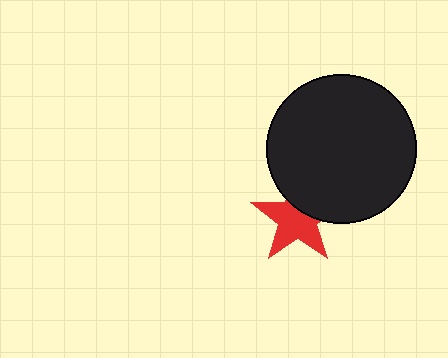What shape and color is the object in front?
The object in front is a black circle.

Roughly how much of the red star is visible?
Most of it is visible (roughly 65%).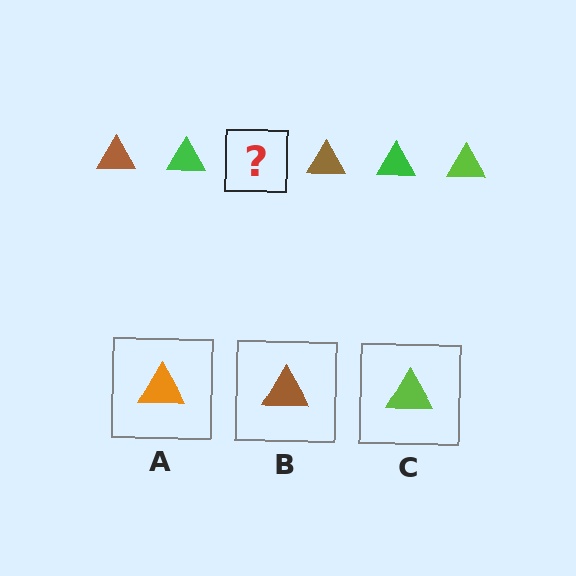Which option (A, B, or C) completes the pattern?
C.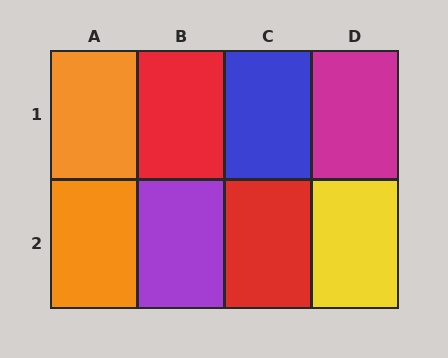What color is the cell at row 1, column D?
Magenta.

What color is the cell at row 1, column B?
Red.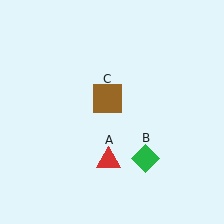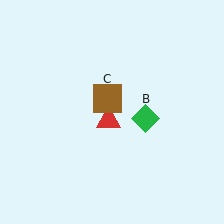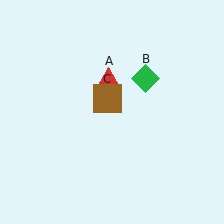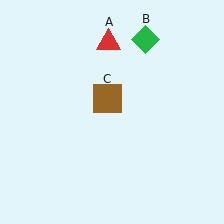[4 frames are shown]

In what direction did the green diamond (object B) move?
The green diamond (object B) moved up.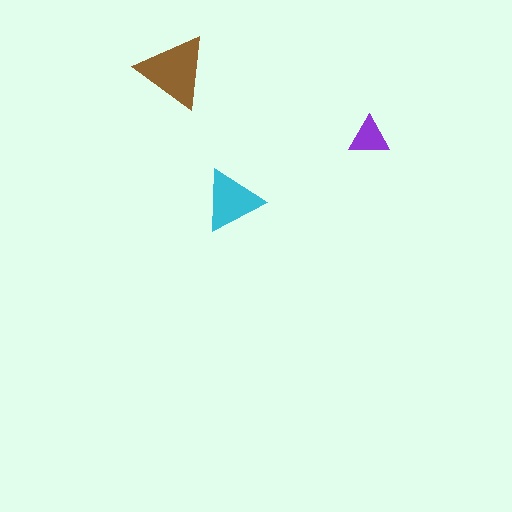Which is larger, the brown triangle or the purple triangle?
The brown one.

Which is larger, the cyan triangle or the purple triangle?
The cyan one.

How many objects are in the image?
There are 3 objects in the image.